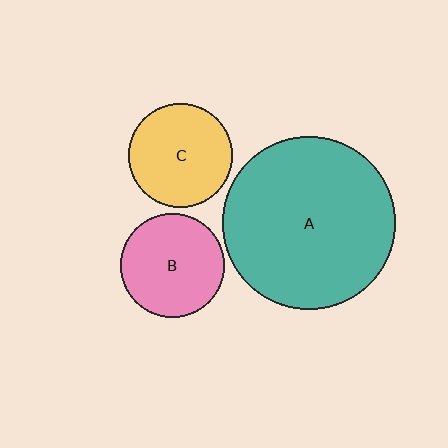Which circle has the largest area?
Circle A (teal).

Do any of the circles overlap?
No, none of the circles overlap.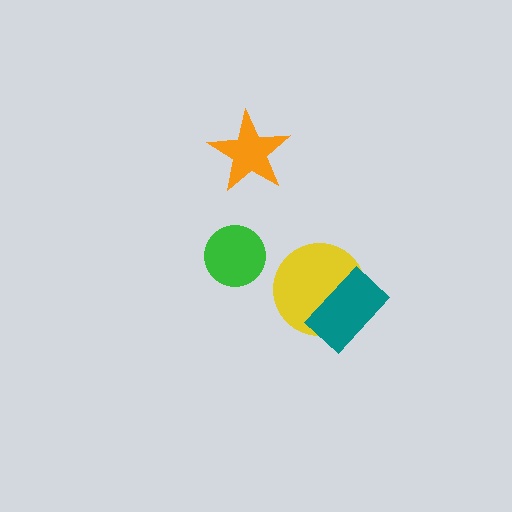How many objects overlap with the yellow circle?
1 object overlaps with the yellow circle.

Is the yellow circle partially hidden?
Yes, it is partially covered by another shape.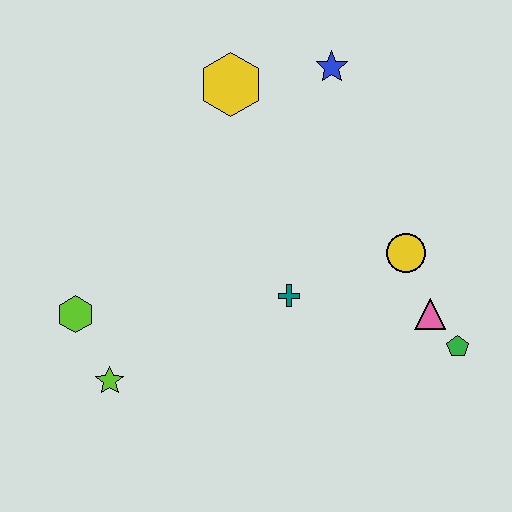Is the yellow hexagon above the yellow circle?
Yes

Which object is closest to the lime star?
The lime hexagon is closest to the lime star.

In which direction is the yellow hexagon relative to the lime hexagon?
The yellow hexagon is above the lime hexagon.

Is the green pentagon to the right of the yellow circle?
Yes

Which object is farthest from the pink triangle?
The lime hexagon is farthest from the pink triangle.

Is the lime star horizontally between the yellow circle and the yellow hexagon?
No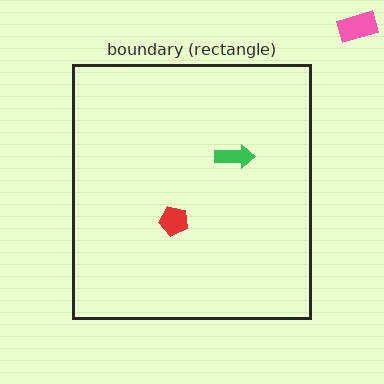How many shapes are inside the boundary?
2 inside, 1 outside.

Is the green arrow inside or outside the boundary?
Inside.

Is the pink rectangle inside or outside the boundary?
Outside.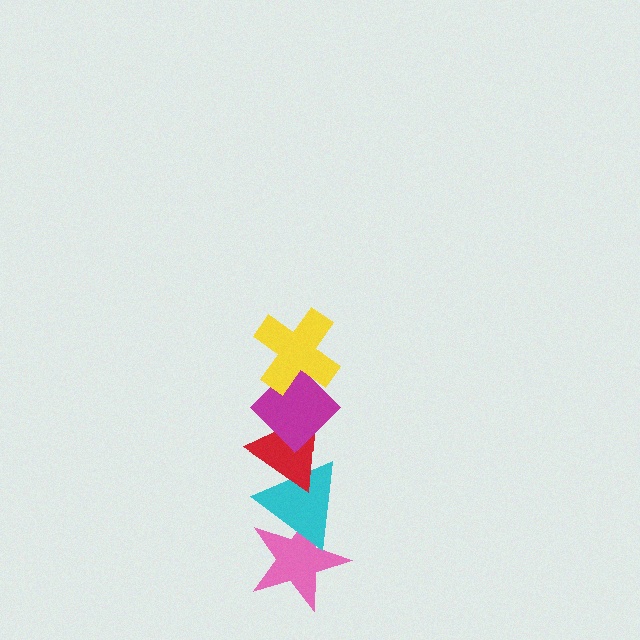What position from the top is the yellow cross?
The yellow cross is 1st from the top.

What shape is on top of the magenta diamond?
The yellow cross is on top of the magenta diamond.